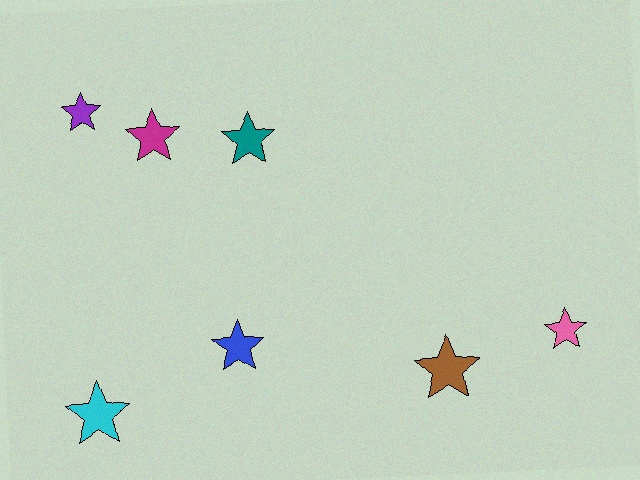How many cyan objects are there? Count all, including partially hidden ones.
There is 1 cyan object.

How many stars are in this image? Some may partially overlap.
There are 7 stars.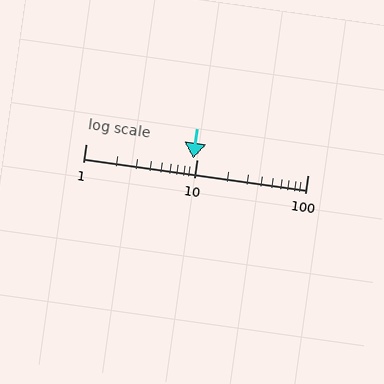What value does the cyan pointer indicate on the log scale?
The pointer indicates approximately 9.3.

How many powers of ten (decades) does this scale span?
The scale spans 2 decades, from 1 to 100.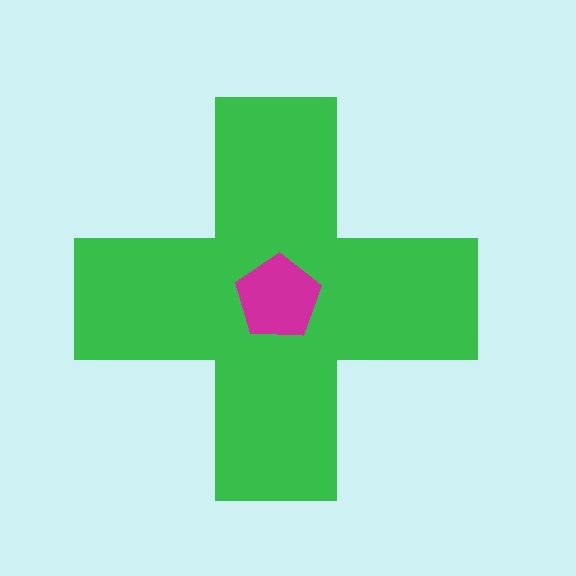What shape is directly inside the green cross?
The magenta pentagon.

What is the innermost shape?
The magenta pentagon.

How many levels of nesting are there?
2.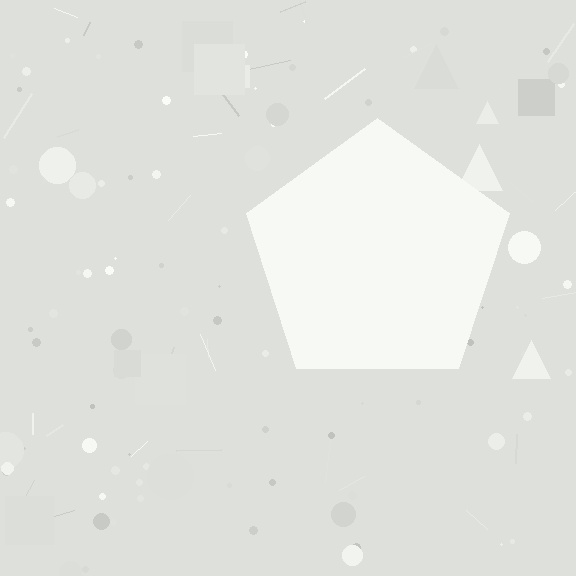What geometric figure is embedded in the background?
A pentagon is embedded in the background.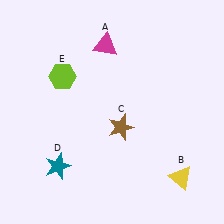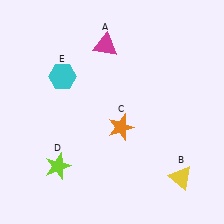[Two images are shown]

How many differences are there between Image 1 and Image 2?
There are 3 differences between the two images.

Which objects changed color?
C changed from brown to orange. D changed from teal to lime. E changed from lime to cyan.